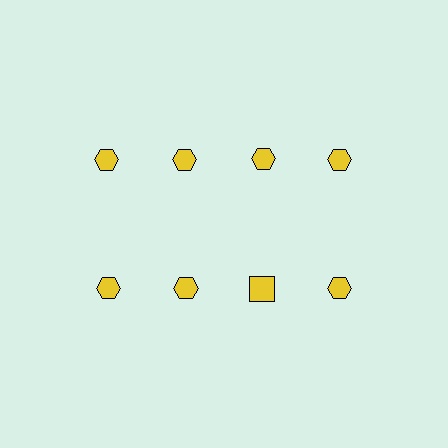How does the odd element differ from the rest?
It has a different shape: square instead of hexagon.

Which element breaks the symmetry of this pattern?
The yellow square in the second row, center column breaks the symmetry. All other shapes are yellow hexagons.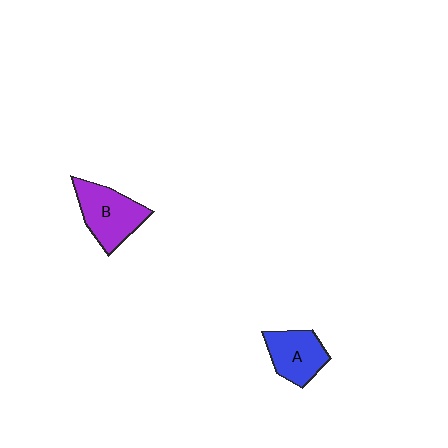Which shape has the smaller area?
Shape A (blue).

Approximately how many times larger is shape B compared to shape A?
Approximately 1.2 times.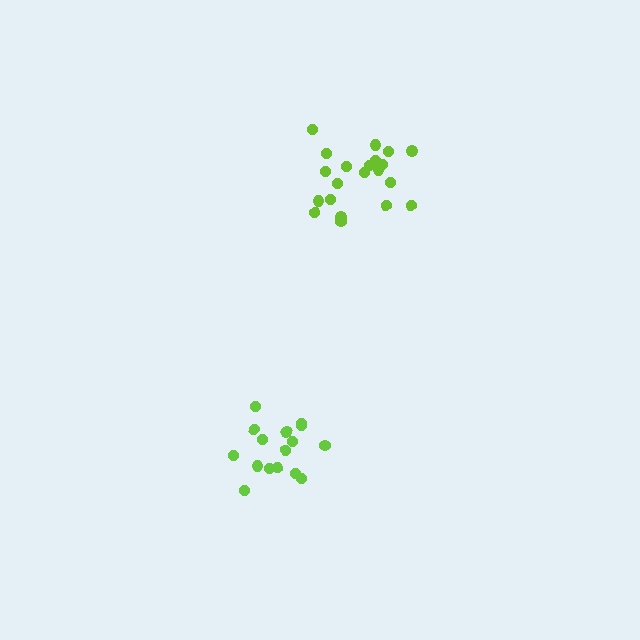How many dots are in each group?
Group 1: 16 dots, Group 2: 21 dots (37 total).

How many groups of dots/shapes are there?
There are 2 groups.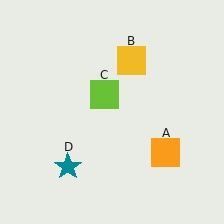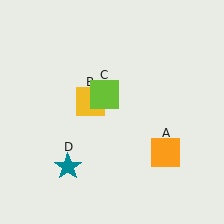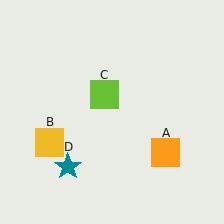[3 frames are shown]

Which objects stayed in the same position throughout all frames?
Orange square (object A) and lime square (object C) and teal star (object D) remained stationary.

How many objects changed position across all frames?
1 object changed position: yellow square (object B).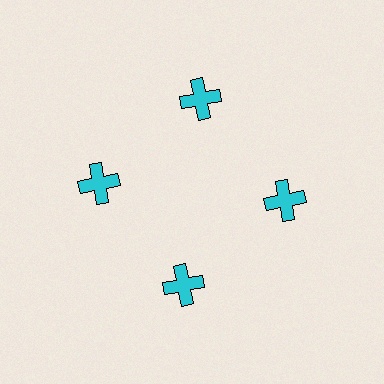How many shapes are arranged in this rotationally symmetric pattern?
There are 4 shapes, arranged in 4 groups of 1.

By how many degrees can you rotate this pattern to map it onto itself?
The pattern maps onto itself every 90 degrees of rotation.